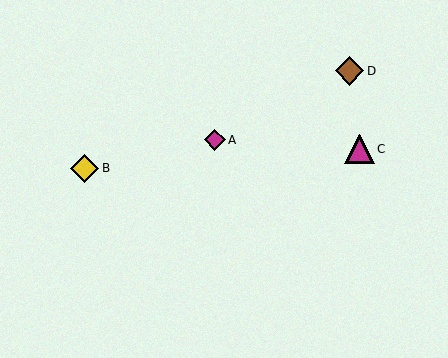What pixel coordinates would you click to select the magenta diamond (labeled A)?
Click at (215, 140) to select the magenta diamond A.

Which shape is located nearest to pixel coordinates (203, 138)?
The magenta diamond (labeled A) at (215, 140) is nearest to that location.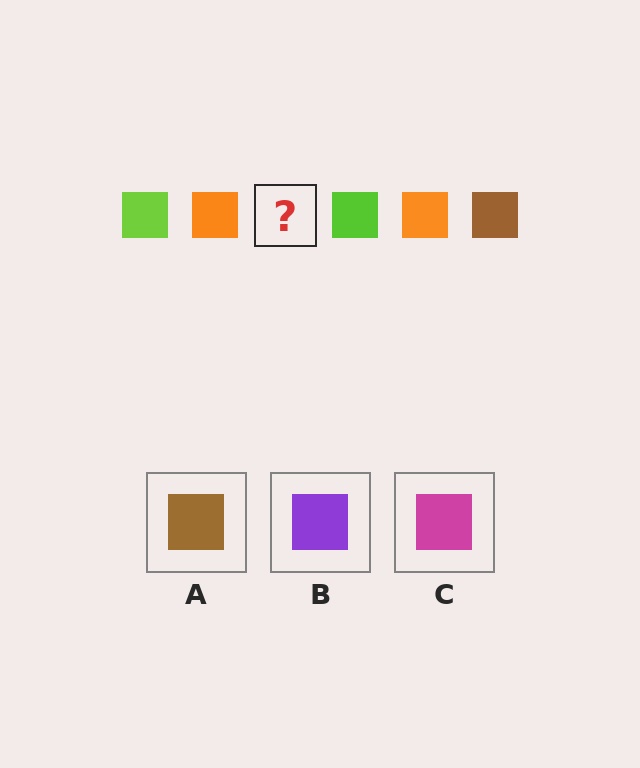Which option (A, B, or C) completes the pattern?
A.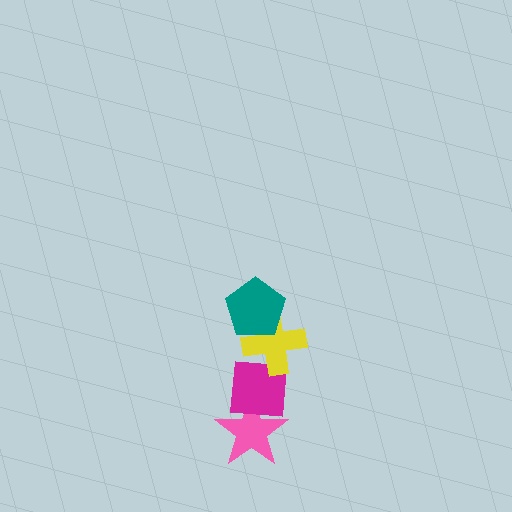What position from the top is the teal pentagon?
The teal pentagon is 1st from the top.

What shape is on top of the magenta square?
The yellow cross is on top of the magenta square.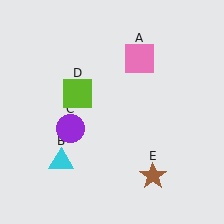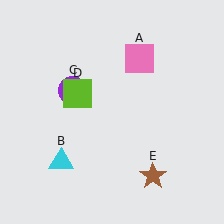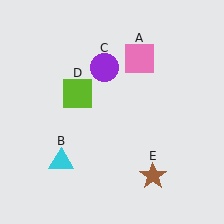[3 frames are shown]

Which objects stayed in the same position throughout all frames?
Pink square (object A) and cyan triangle (object B) and lime square (object D) and brown star (object E) remained stationary.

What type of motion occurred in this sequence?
The purple circle (object C) rotated clockwise around the center of the scene.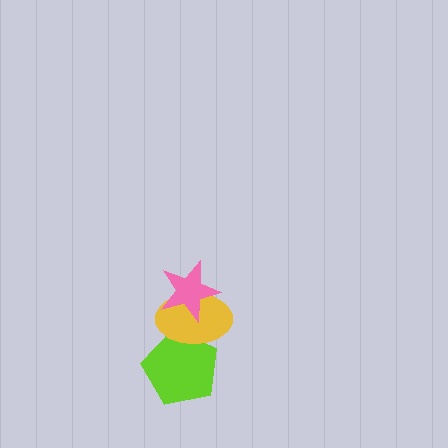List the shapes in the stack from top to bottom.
From top to bottom: the pink star, the yellow ellipse, the lime pentagon.